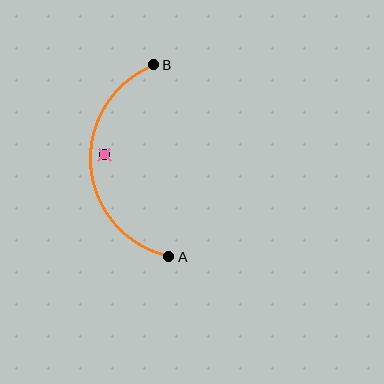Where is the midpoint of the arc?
The arc midpoint is the point on the curve farthest from the straight line joining A and B. It sits to the left of that line.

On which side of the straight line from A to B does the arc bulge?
The arc bulges to the left of the straight line connecting A and B.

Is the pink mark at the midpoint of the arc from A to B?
No — the pink mark does not lie on the arc at all. It sits slightly inside the curve.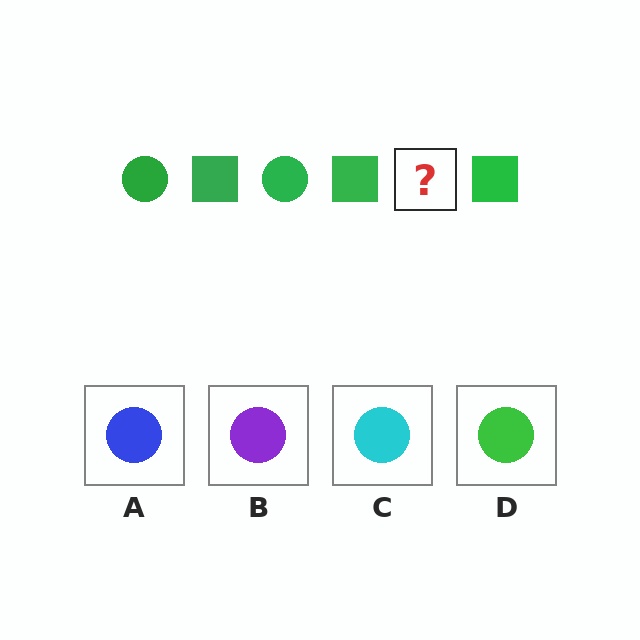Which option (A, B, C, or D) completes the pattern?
D.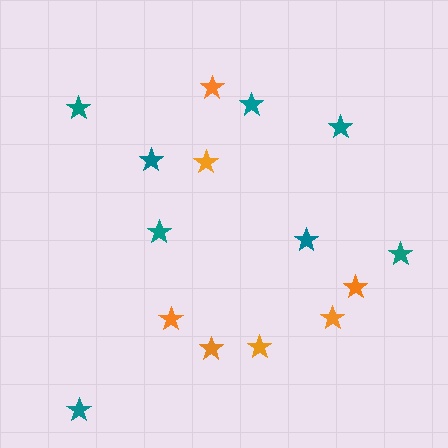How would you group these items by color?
There are 2 groups: one group of teal stars (8) and one group of orange stars (7).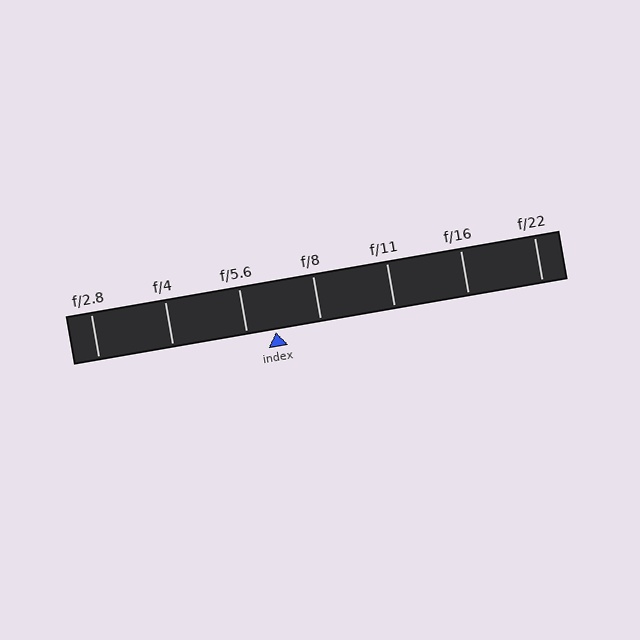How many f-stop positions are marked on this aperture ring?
There are 7 f-stop positions marked.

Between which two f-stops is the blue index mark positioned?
The index mark is between f/5.6 and f/8.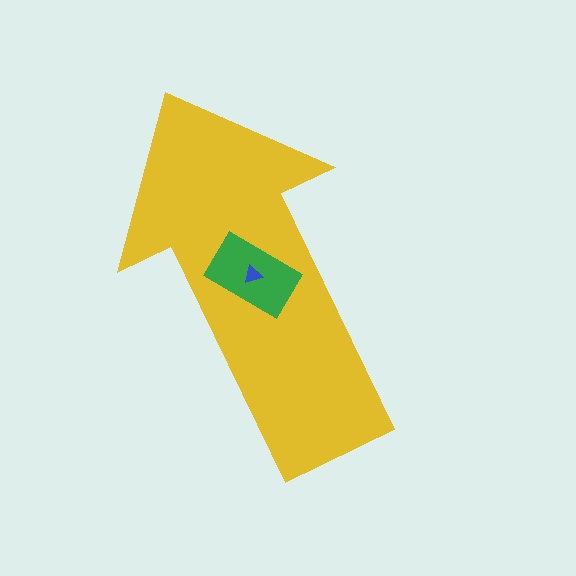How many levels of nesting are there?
3.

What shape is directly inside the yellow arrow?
The green rectangle.